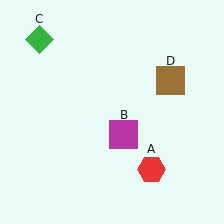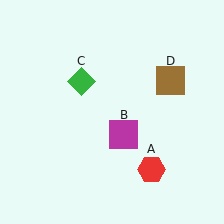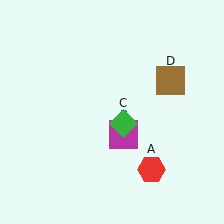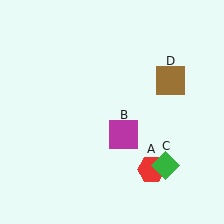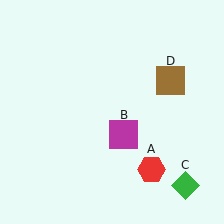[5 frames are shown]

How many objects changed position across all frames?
1 object changed position: green diamond (object C).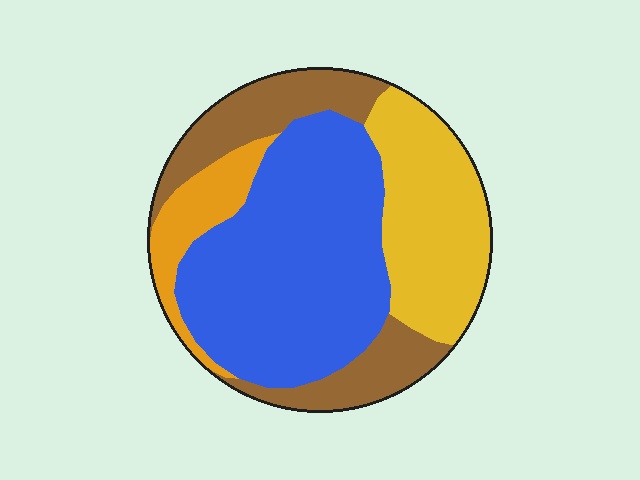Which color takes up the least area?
Orange, at roughly 10%.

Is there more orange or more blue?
Blue.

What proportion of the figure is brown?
Brown covers about 20% of the figure.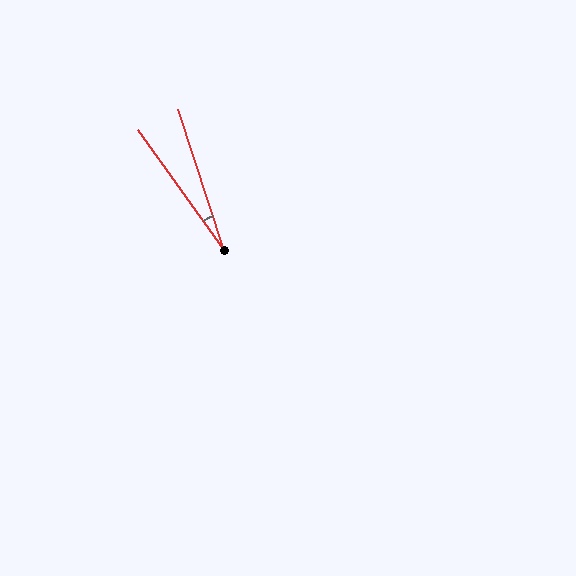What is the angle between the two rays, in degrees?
Approximately 17 degrees.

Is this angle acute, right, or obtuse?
It is acute.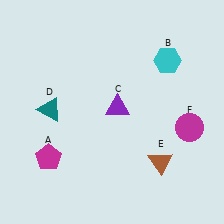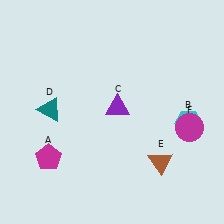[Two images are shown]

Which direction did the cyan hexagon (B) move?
The cyan hexagon (B) moved down.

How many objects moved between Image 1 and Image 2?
1 object moved between the two images.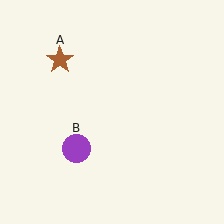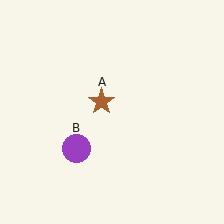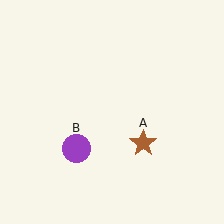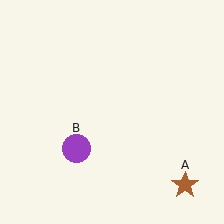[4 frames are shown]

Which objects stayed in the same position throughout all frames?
Purple circle (object B) remained stationary.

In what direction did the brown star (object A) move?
The brown star (object A) moved down and to the right.